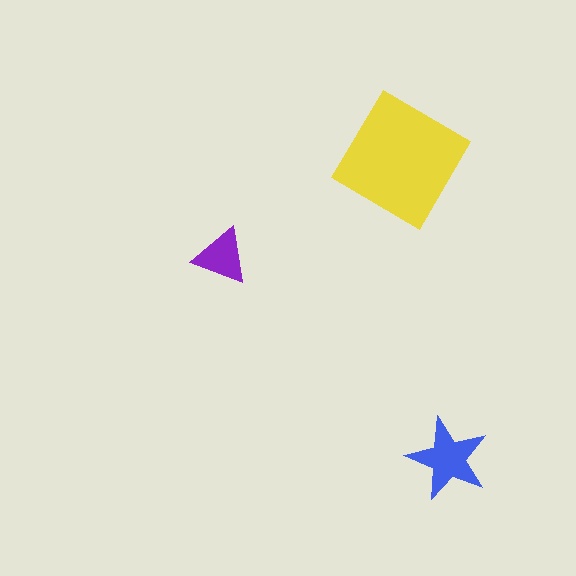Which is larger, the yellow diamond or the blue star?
The yellow diamond.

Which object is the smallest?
The purple triangle.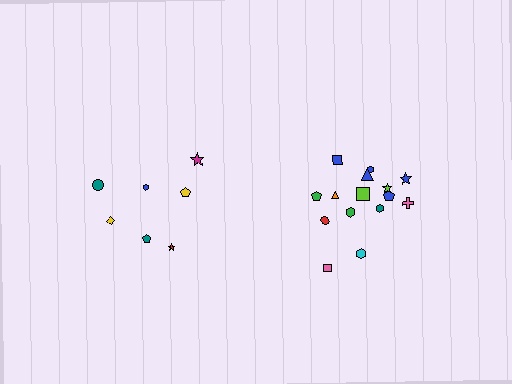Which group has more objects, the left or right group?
The right group.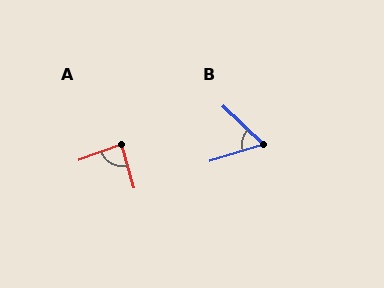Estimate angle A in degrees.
Approximately 86 degrees.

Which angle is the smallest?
B, at approximately 61 degrees.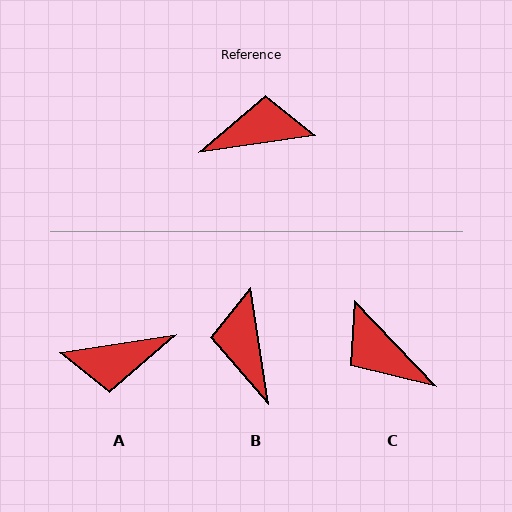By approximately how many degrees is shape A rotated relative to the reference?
Approximately 179 degrees clockwise.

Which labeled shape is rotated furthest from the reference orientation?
A, about 179 degrees away.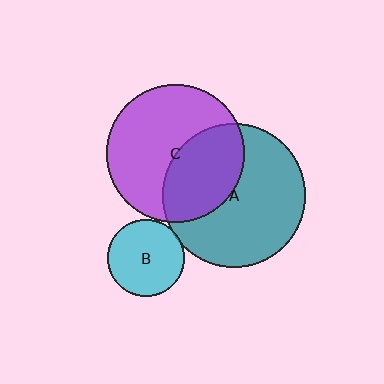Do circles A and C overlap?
Yes.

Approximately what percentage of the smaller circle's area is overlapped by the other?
Approximately 40%.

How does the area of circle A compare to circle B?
Approximately 3.5 times.